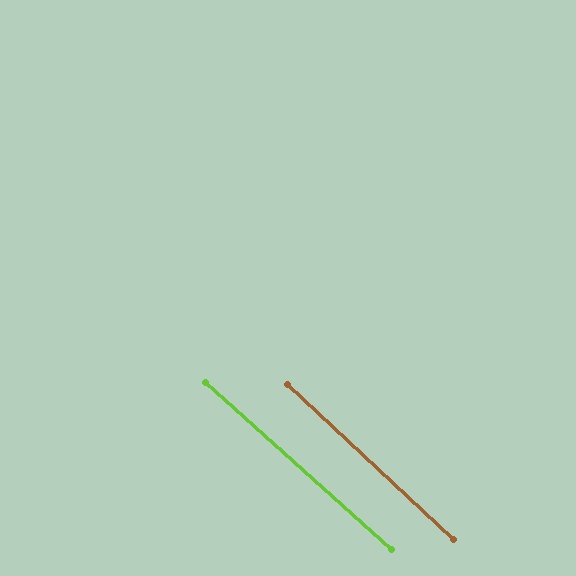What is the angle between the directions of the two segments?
Approximately 1 degree.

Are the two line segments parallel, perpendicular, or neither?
Parallel — their directions differ by only 1.3°.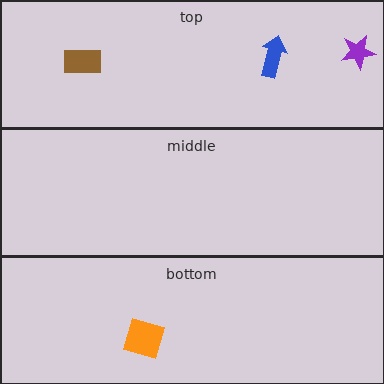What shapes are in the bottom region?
The orange square.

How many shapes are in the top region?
3.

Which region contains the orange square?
The bottom region.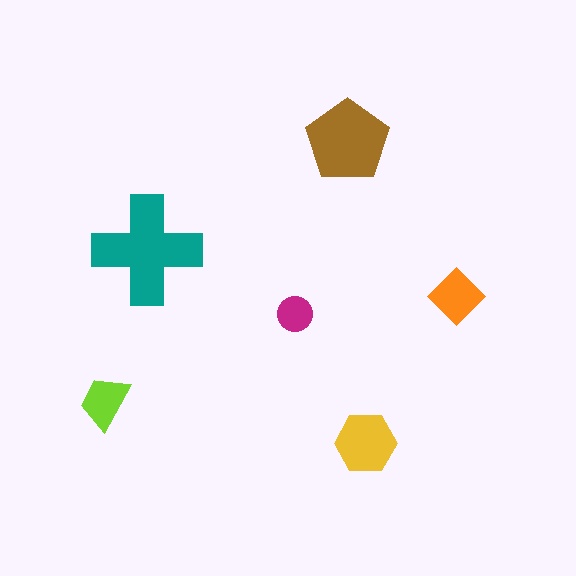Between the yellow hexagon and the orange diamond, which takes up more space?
The yellow hexagon.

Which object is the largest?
The teal cross.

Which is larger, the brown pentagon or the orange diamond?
The brown pentagon.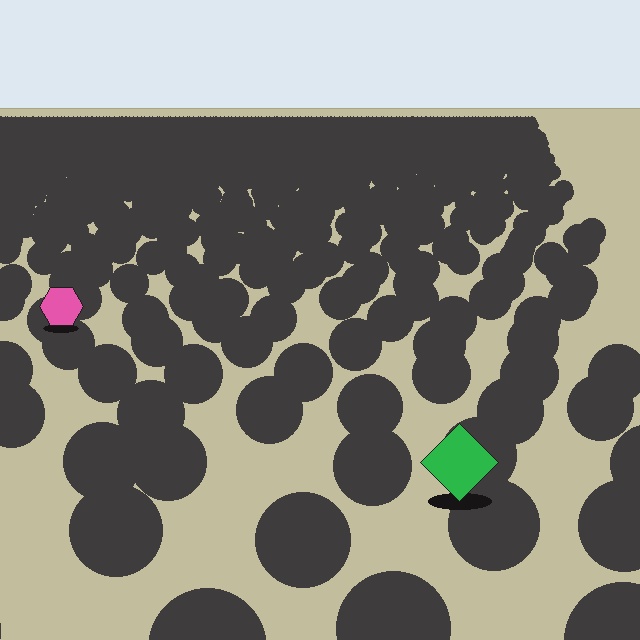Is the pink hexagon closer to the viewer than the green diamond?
No. The green diamond is closer — you can tell from the texture gradient: the ground texture is coarser near it.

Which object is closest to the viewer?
The green diamond is closest. The texture marks near it are larger and more spread out.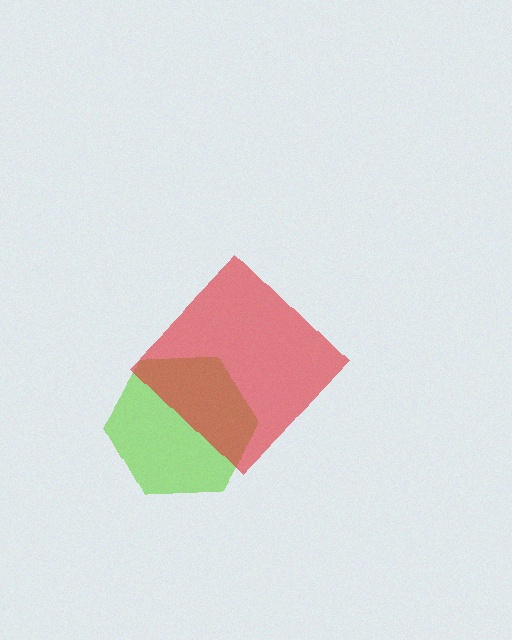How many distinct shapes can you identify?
There are 2 distinct shapes: a lime hexagon, a red diamond.